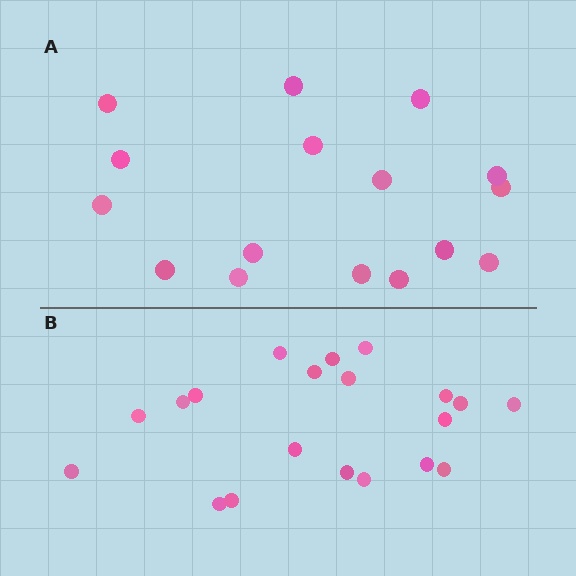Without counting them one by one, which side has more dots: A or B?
Region B (the bottom region) has more dots.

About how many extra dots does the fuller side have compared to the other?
Region B has about 4 more dots than region A.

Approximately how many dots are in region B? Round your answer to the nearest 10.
About 20 dots.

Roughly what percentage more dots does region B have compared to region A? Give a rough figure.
About 25% more.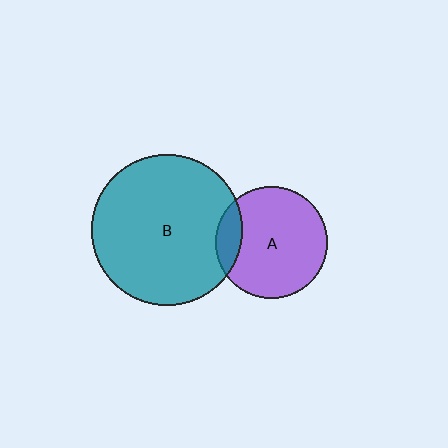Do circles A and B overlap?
Yes.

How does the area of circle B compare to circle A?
Approximately 1.8 times.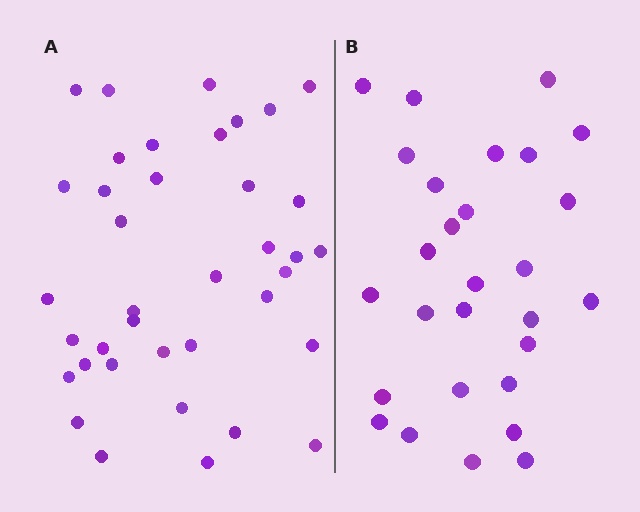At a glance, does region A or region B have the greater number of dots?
Region A (the left region) has more dots.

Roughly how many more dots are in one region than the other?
Region A has roughly 10 or so more dots than region B.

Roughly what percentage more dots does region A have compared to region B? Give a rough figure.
About 35% more.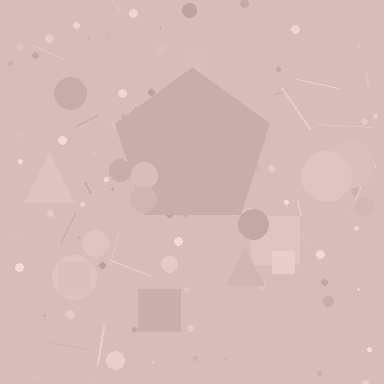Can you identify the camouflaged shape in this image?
The camouflaged shape is a pentagon.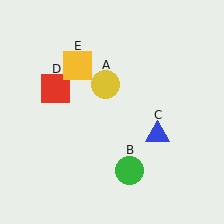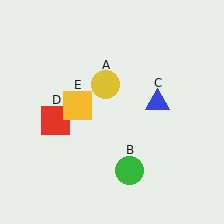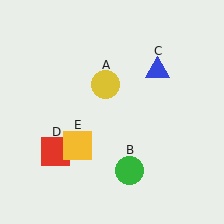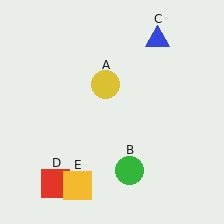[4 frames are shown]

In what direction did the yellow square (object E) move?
The yellow square (object E) moved down.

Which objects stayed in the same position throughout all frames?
Yellow circle (object A) and green circle (object B) remained stationary.